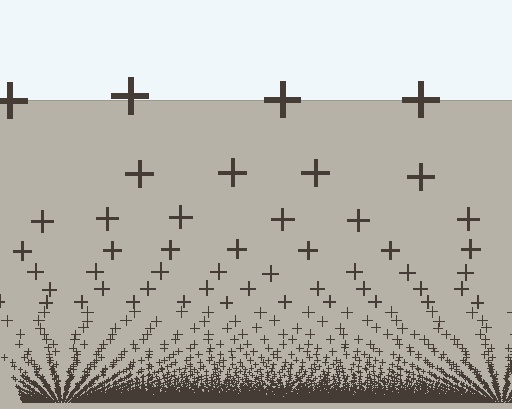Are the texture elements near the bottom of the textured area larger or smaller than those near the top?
Smaller. The gradient is inverted — elements near the bottom are smaller and denser.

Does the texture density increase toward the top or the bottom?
Density increases toward the bottom.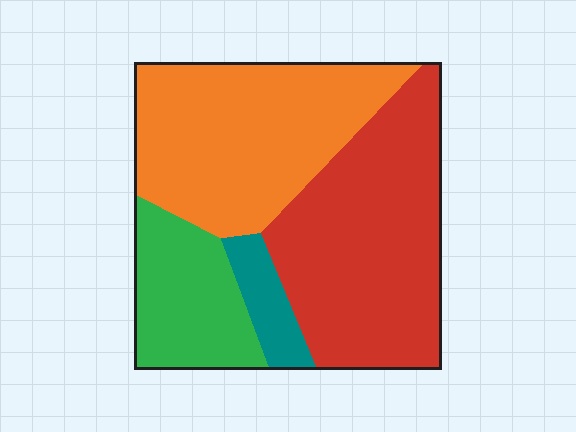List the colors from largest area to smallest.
From largest to smallest: red, orange, green, teal.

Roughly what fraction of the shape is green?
Green covers 17% of the shape.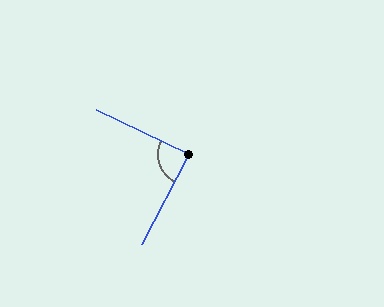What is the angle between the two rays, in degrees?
Approximately 87 degrees.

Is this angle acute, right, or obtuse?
It is approximately a right angle.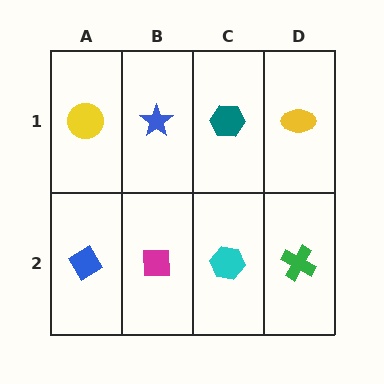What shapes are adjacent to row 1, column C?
A cyan hexagon (row 2, column C), a blue star (row 1, column B), a yellow ellipse (row 1, column D).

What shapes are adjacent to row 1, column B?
A magenta square (row 2, column B), a yellow circle (row 1, column A), a teal hexagon (row 1, column C).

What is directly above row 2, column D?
A yellow ellipse.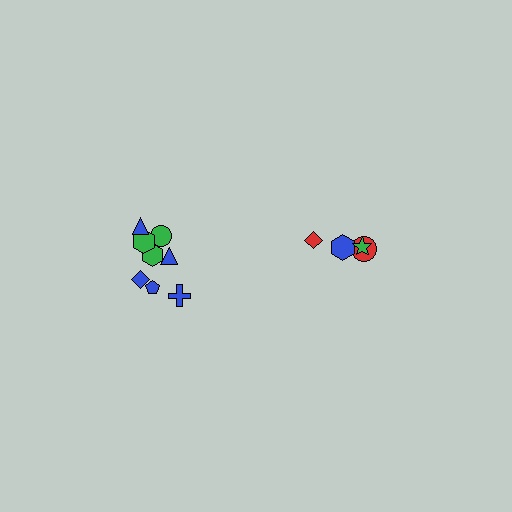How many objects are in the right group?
There are 4 objects.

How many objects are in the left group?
There are 8 objects.